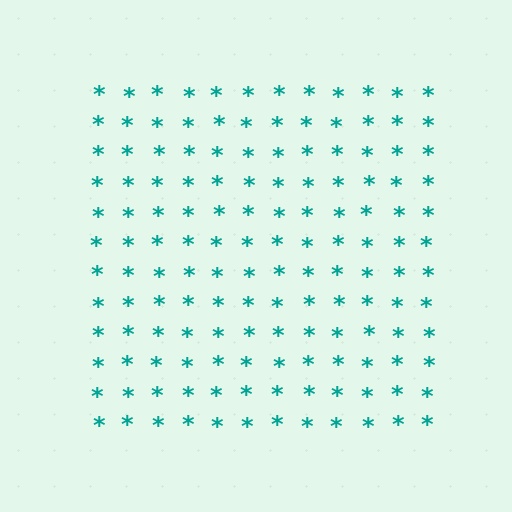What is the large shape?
The large shape is a square.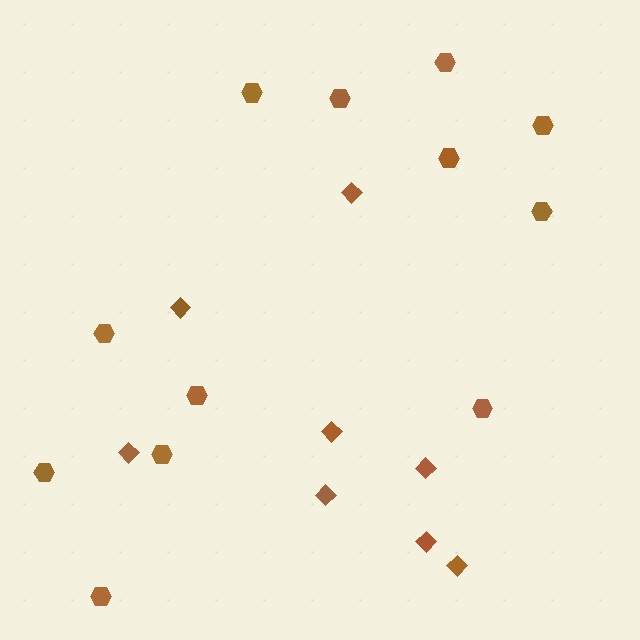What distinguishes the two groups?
There are 2 groups: one group of diamonds (8) and one group of hexagons (12).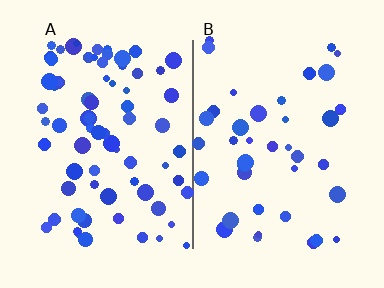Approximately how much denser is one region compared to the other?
Approximately 1.8× — region A over region B.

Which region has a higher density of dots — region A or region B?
A (the left).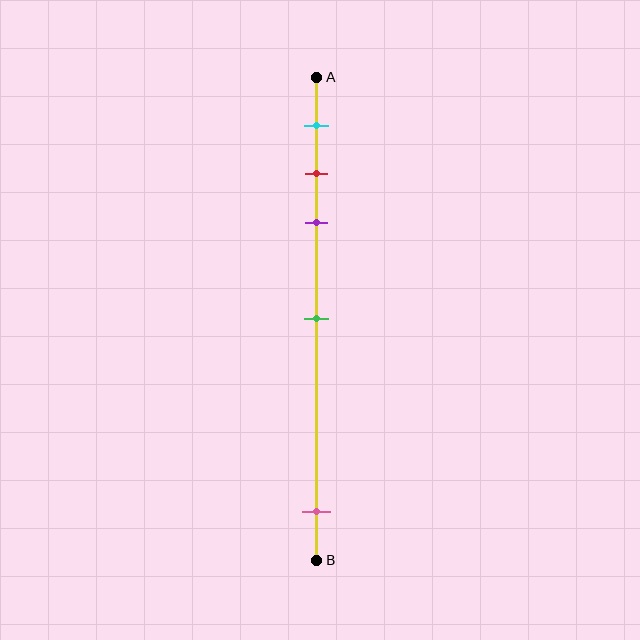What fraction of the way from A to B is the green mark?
The green mark is approximately 50% (0.5) of the way from A to B.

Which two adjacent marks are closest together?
The red and purple marks are the closest adjacent pair.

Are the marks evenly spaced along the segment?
No, the marks are not evenly spaced.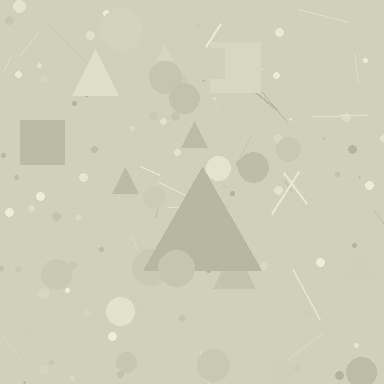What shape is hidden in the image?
A triangle is hidden in the image.